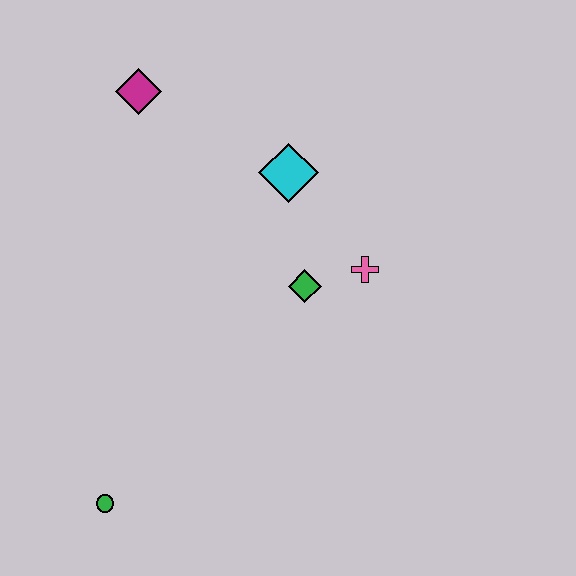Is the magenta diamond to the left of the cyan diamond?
Yes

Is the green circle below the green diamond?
Yes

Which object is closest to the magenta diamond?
The cyan diamond is closest to the magenta diamond.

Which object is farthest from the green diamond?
The green circle is farthest from the green diamond.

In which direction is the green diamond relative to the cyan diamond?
The green diamond is below the cyan diamond.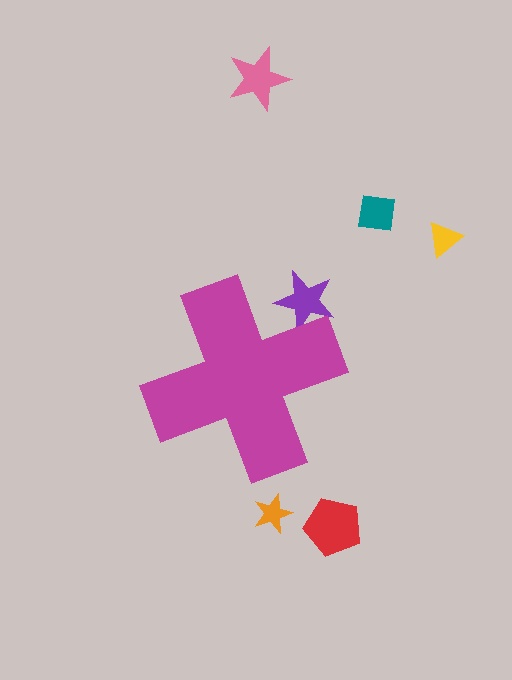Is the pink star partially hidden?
No, the pink star is fully visible.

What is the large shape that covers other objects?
A magenta cross.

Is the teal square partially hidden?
No, the teal square is fully visible.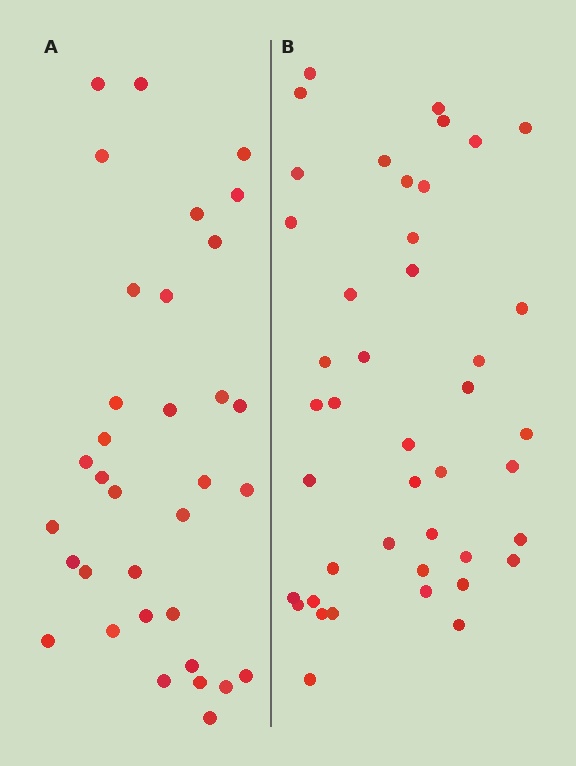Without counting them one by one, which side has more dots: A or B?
Region B (the right region) has more dots.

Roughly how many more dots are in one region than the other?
Region B has roughly 8 or so more dots than region A.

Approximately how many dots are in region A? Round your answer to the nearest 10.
About 30 dots. (The exact count is 34, which rounds to 30.)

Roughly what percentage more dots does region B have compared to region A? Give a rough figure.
About 25% more.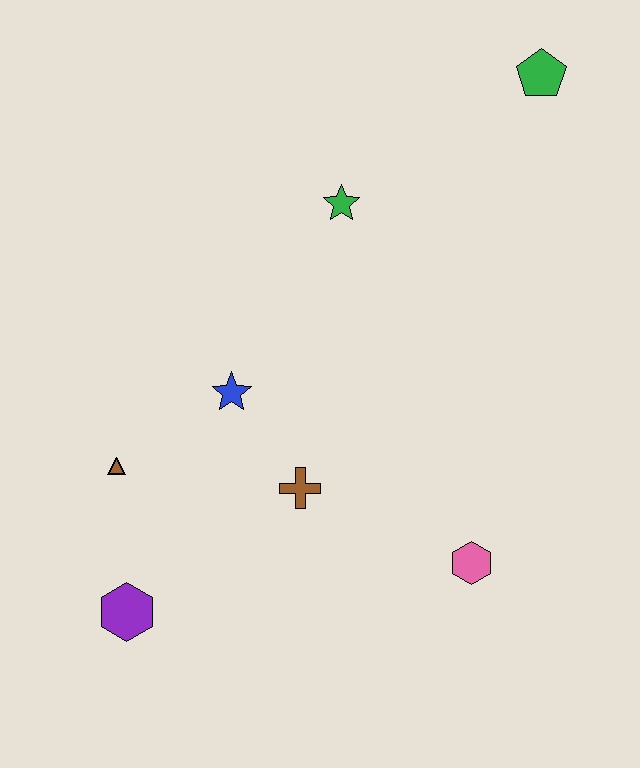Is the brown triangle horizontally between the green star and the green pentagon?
No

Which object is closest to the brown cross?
The blue star is closest to the brown cross.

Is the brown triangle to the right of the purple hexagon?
No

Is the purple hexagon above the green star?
No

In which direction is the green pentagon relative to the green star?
The green pentagon is to the right of the green star.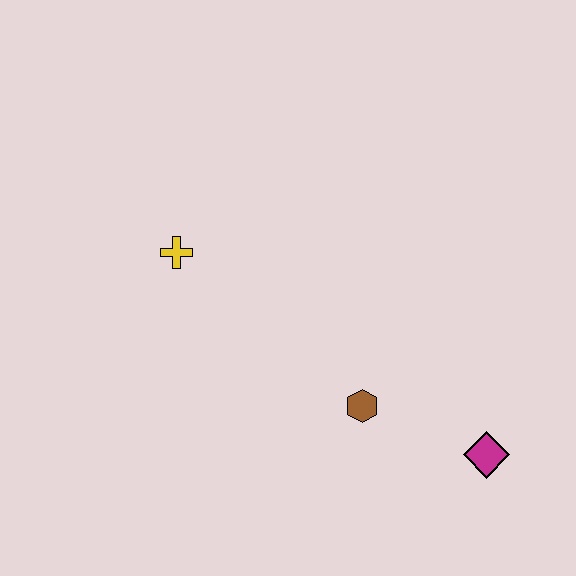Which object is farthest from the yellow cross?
The magenta diamond is farthest from the yellow cross.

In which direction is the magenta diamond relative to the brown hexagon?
The magenta diamond is to the right of the brown hexagon.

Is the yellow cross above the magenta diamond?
Yes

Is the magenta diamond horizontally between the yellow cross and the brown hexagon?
No